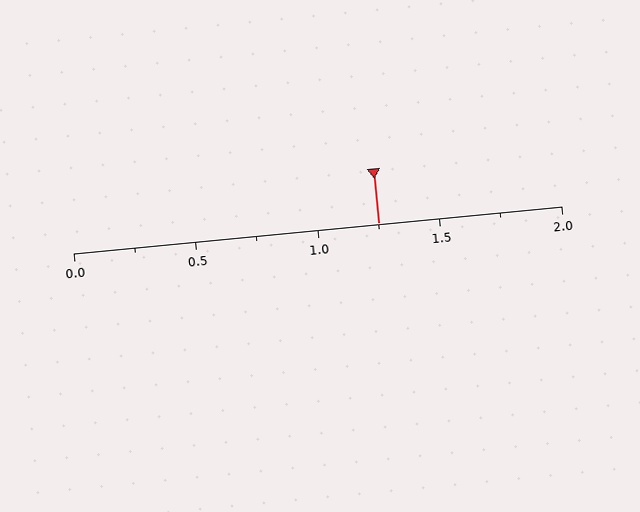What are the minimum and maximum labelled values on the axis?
The axis runs from 0.0 to 2.0.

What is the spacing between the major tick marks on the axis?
The major ticks are spaced 0.5 apart.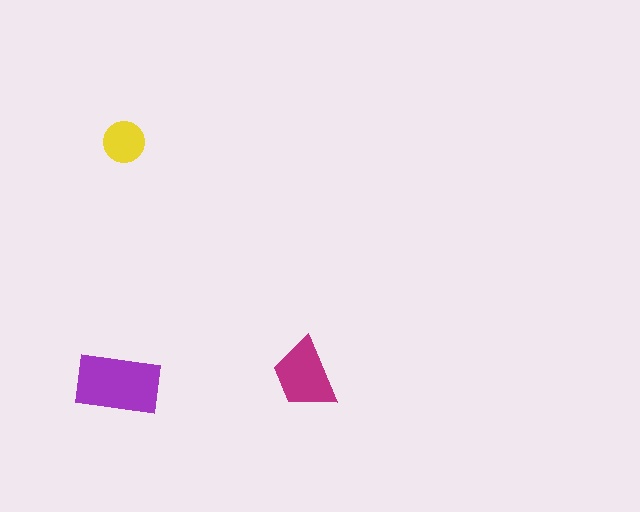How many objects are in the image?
There are 3 objects in the image.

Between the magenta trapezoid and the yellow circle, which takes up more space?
The magenta trapezoid.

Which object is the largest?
The purple rectangle.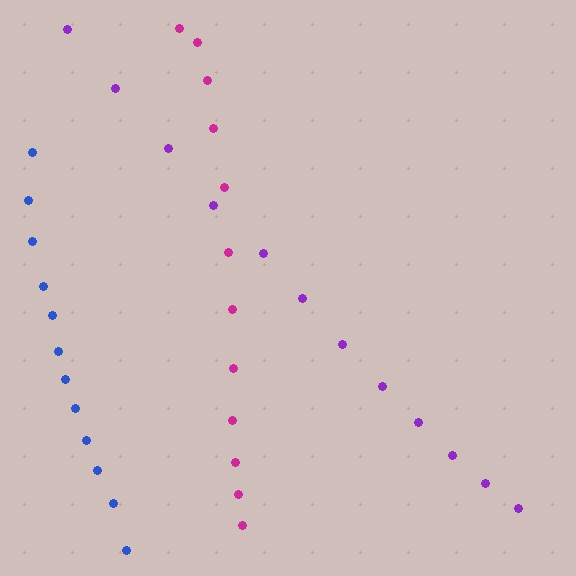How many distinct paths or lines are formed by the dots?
There are 3 distinct paths.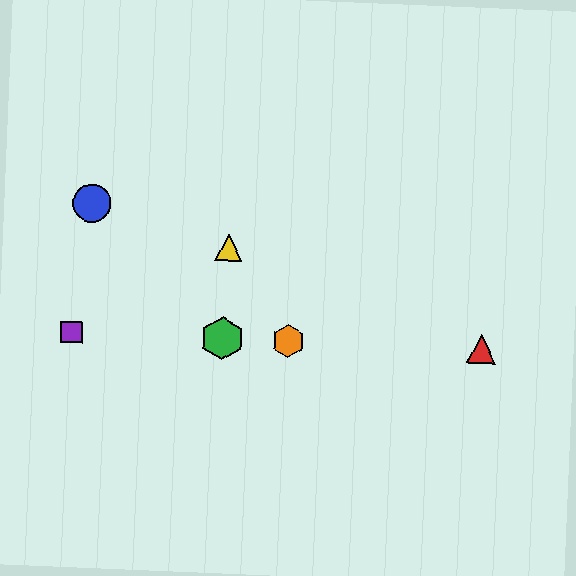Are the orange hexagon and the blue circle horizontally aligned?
No, the orange hexagon is at y≈341 and the blue circle is at y≈204.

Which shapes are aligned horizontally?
The red triangle, the green hexagon, the purple square, the orange hexagon are aligned horizontally.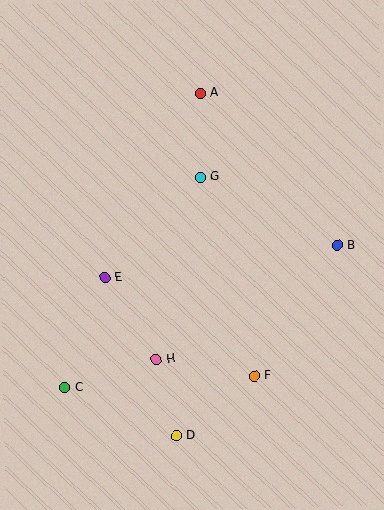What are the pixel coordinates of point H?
Point H is at (156, 359).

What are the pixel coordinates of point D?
Point D is at (177, 436).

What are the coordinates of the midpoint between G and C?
The midpoint between G and C is at (133, 282).